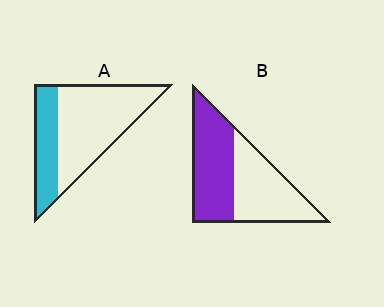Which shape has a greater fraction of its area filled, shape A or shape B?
Shape B.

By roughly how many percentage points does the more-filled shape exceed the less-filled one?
By roughly 20 percentage points (B over A).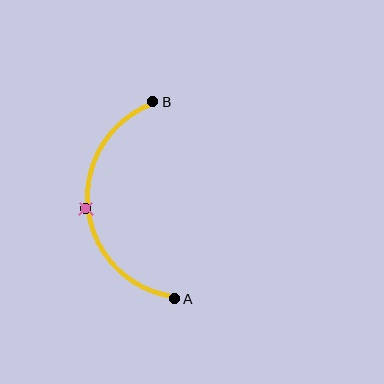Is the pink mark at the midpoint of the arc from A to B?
Yes. The pink mark lies on the arc at equal arc-length from both A and B — it is the arc midpoint.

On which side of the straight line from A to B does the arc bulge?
The arc bulges to the left of the straight line connecting A and B.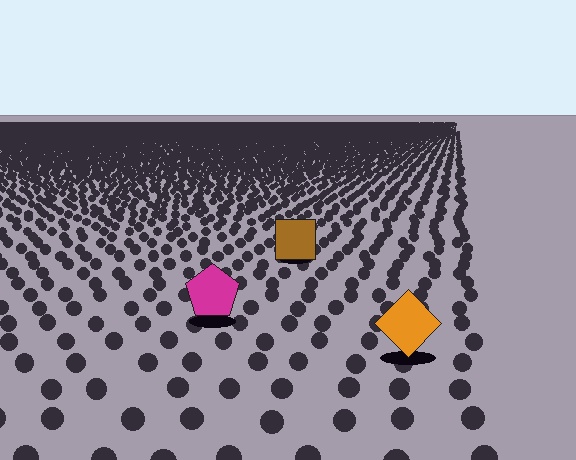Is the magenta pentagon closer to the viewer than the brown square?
Yes. The magenta pentagon is closer — you can tell from the texture gradient: the ground texture is coarser near it.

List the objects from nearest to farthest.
From nearest to farthest: the orange diamond, the magenta pentagon, the brown square.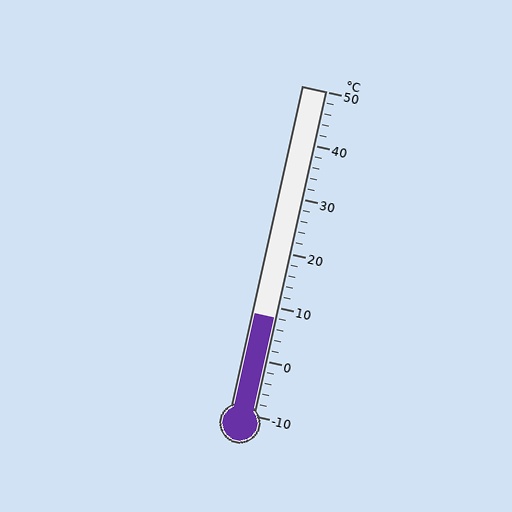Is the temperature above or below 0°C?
The temperature is above 0°C.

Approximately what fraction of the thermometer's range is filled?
The thermometer is filled to approximately 30% of its range.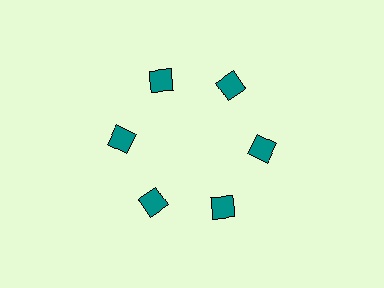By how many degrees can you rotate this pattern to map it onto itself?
The pattern maps onto itself every 60 degrees of rotation.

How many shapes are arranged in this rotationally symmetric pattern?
There are 6 shapes, arranged in 6 groups of 1.